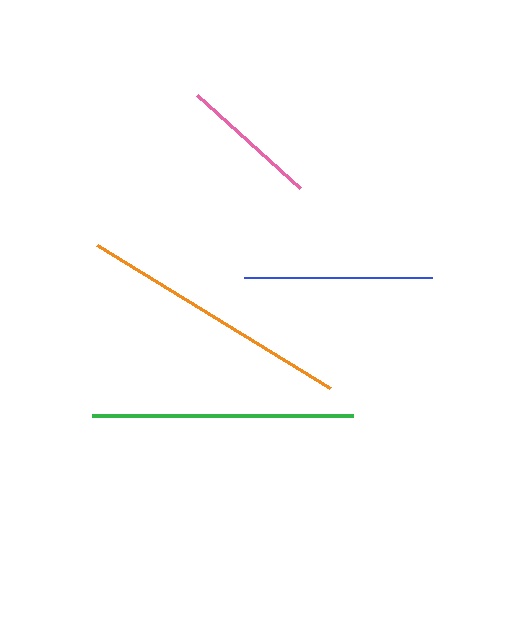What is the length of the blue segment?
The blue segment is approximately 189 pixels long.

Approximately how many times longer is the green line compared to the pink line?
The green line is approximately 1.9 times the length of the pink line.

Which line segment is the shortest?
The pink line is the shortest at approximately 139 pixels.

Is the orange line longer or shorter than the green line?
The orange line is longer than the green line.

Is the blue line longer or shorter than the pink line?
The blue line is longer than the pink line.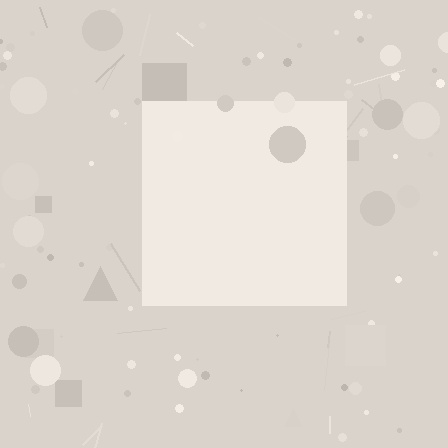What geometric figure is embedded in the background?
A square is embedded in the background.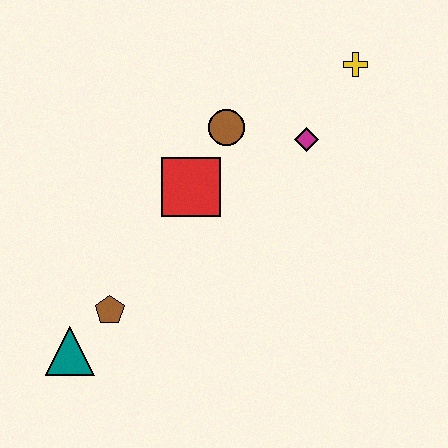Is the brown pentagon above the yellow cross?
No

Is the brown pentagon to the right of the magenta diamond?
No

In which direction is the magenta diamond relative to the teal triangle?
The magenta diamond is to the right of the teal triangle.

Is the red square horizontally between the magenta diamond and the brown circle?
No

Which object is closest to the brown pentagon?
The teal triangle is closest to the brown pentagon.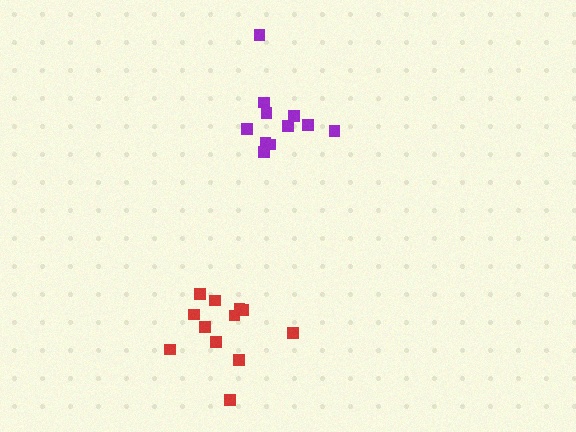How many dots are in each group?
Group 1: 11 dots, Group 2: 12 dots (23 total).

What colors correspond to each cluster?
The clusters are colored: purple, red.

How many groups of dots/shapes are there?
There are 2 groups.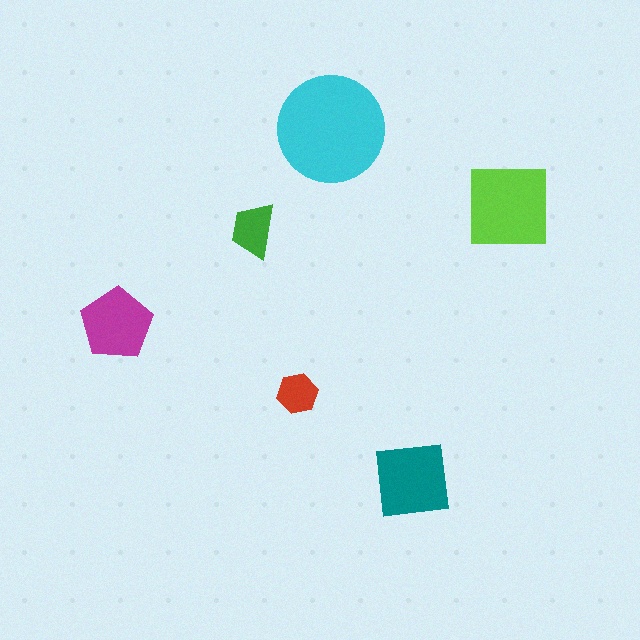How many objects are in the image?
There are 6 objects in the image.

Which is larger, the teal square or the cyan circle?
The cyan circle.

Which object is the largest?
The cyan circle.